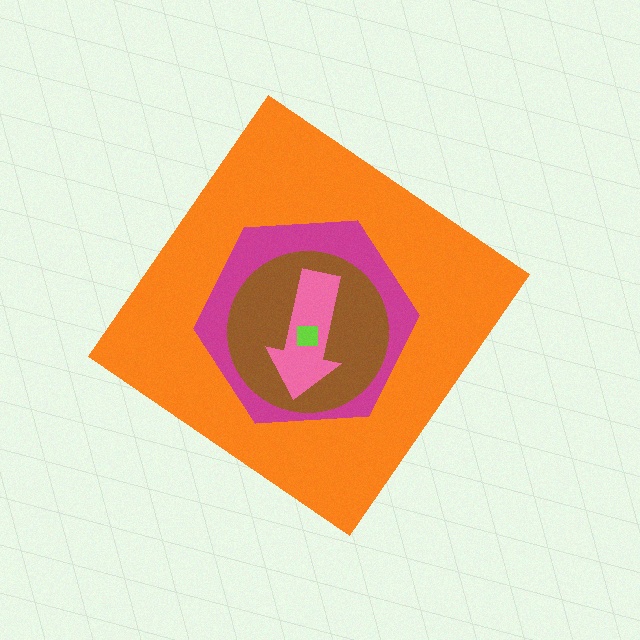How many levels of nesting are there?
5.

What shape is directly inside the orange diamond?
The magenta hexagon.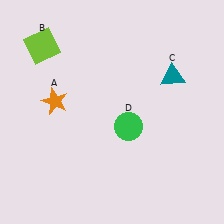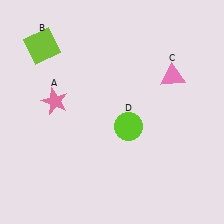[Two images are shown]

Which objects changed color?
A changed from orange to pink. C changed from teal to pink. D changed from green to lime.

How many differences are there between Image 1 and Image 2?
There are 3 differences between the two images.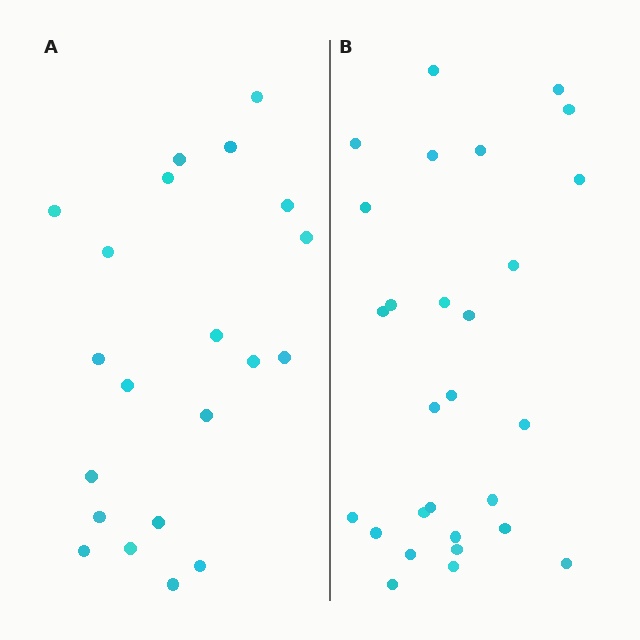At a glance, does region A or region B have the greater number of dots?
Region B (the right region) has more dots.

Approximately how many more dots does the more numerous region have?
Region B has roughly 8 or so more dots than region A.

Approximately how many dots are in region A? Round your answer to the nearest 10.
About 20 dots. (The exact count is 21, which rounds to 20.)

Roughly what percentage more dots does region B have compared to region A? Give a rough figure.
About 35% more.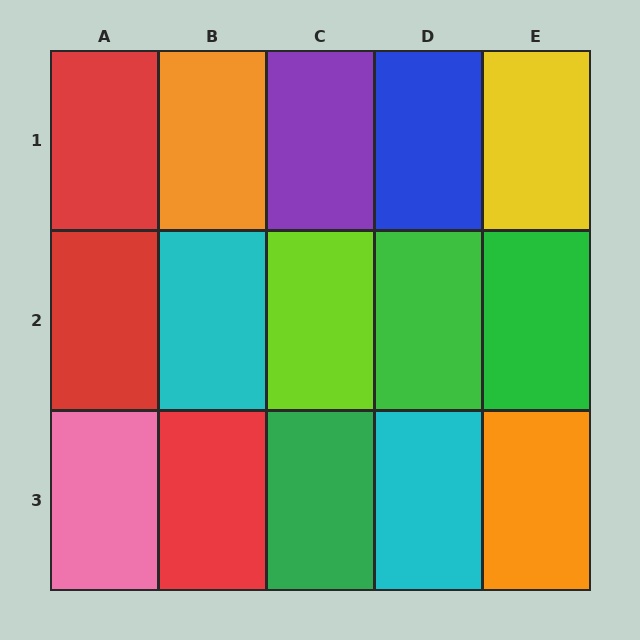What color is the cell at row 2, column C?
Lime.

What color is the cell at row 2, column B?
Cyan.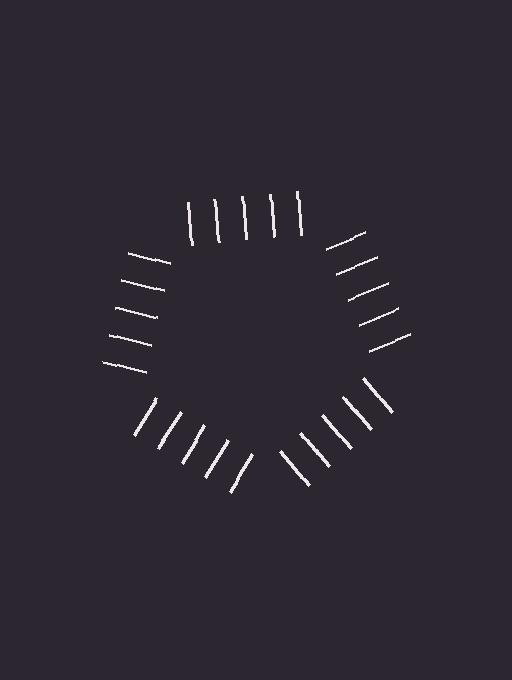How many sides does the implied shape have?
5 sides — the line-ends trace a pentagon.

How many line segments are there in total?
25 — 5 along each of the 5 edges.